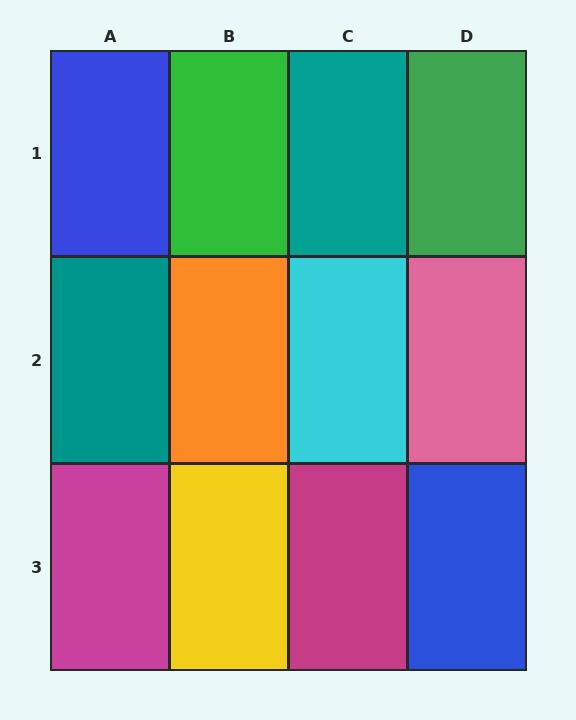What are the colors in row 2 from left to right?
Teal, orange, cyan, pink.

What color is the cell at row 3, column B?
Yellow.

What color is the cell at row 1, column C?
Teal.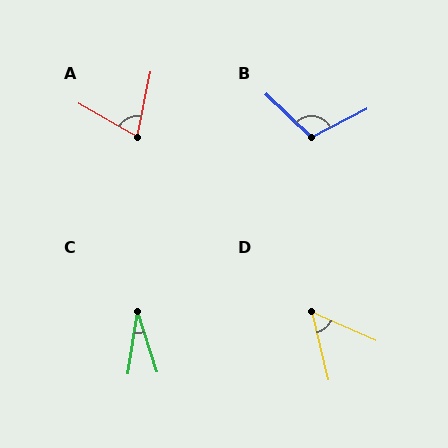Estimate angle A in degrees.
Approximately 72 degrees.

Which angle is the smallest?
C, at approximately 26 degrees.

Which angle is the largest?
B, at approximately 110 degrees.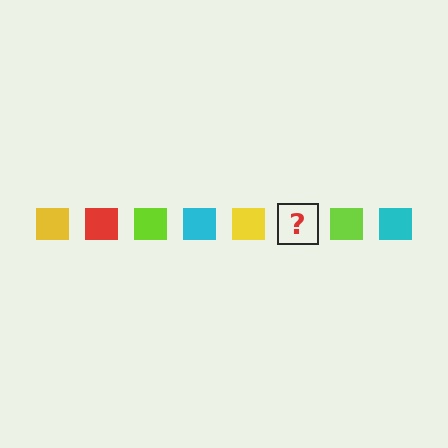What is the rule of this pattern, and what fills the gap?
The rule is that the pattern cycles through yellow, red, lime, cyan squares. The gap should be filled with a red square.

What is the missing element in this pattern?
The missing element is a red square.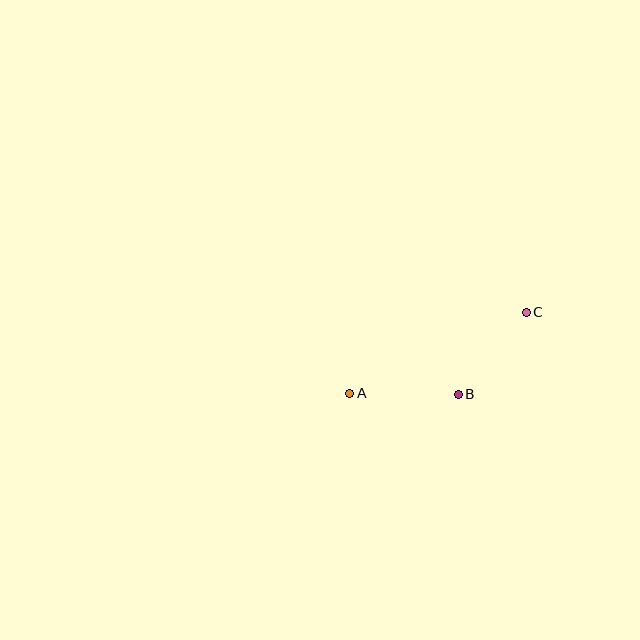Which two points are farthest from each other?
Points A and C are farthest from each other.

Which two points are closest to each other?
Points B and C are closest to each other.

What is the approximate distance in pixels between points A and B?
The distance between A and B is approximately 109 pixels.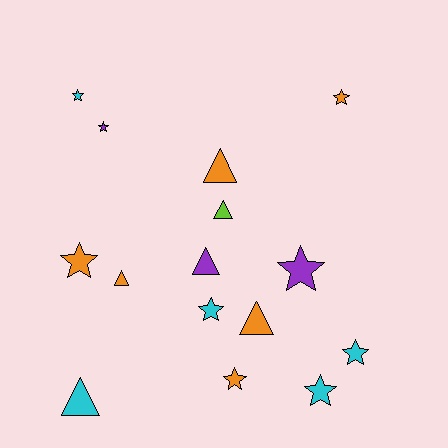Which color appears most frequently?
Orange, with 6 objects.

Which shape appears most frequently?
Star, with 9 objects.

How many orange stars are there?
There are 3 orange stars.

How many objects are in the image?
There are 15 objects.